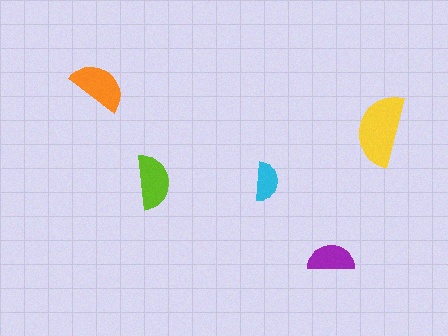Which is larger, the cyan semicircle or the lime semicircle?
The lime one.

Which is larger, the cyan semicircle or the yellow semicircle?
The yellow one.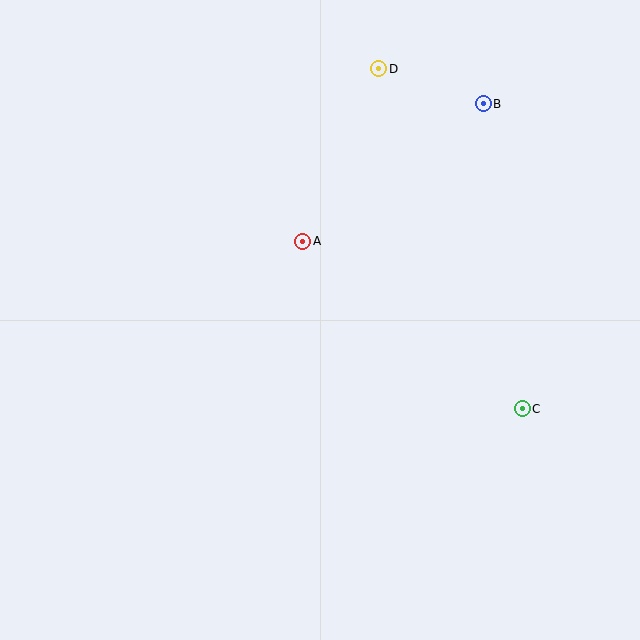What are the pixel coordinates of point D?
Point D is at (379, 69).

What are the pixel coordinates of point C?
Point C is at (522, 409).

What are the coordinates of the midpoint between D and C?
The midpoint between D and C is at (450, 239).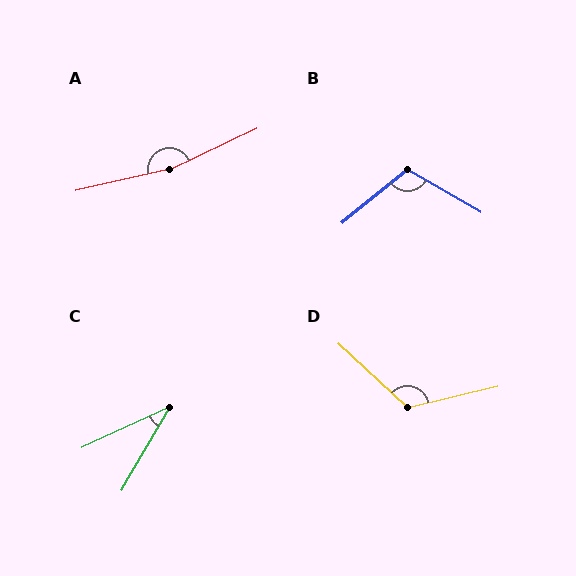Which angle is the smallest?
C, at approximately 35 degrees.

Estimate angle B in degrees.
Approximately 111 degrees.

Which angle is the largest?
A, at approximately 168 degrees.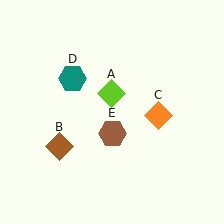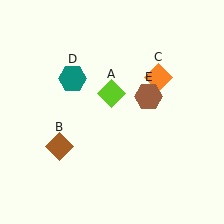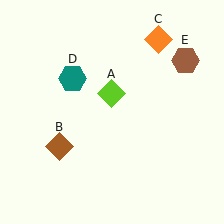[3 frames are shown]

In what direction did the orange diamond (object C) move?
The orange diamond (object C) moved up.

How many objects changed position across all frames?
2 objects changed position: orange diamond (object C), brown hexagon (object E).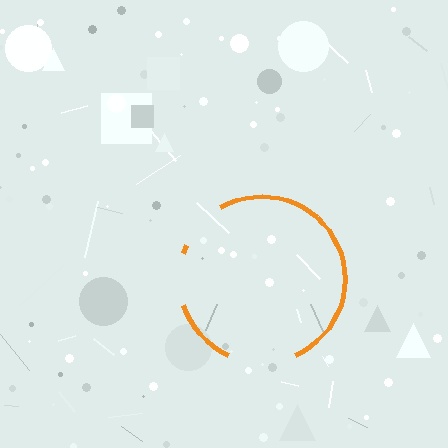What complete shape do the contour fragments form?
The contour fragments form a circle.